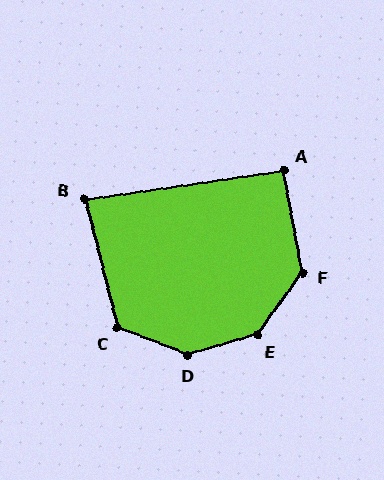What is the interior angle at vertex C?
Approximately 126 degrees (obtuse).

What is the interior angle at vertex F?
Approximately 134 degrees (obtuse).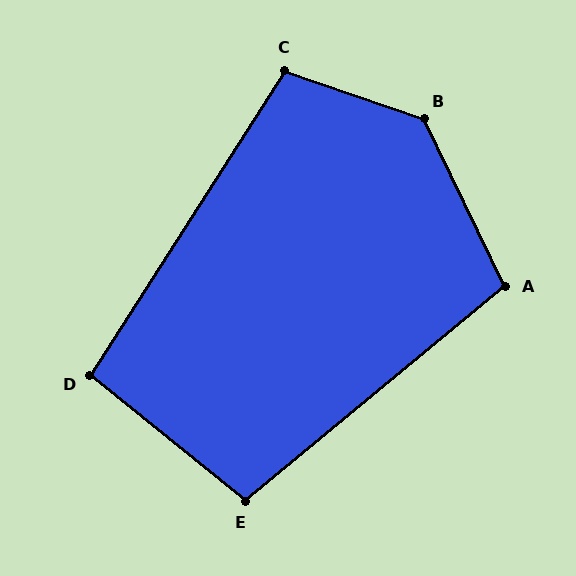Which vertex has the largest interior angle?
B, at approximately 135 degrees.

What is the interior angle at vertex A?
Approximately 104 degrees (obtuse).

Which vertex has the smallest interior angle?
D, at approximately 96 degrees.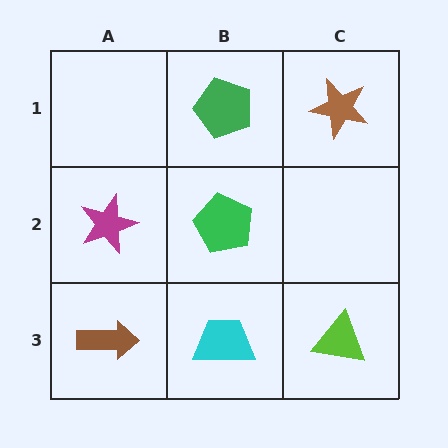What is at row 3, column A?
A brown arrow.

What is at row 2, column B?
A green pentagon.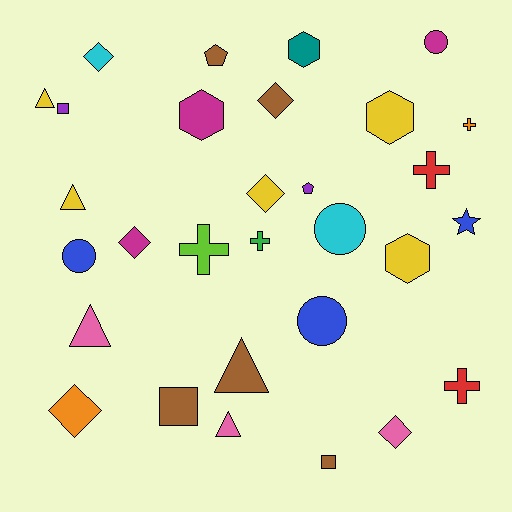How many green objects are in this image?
There is 1 green object.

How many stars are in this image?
There is 1 star.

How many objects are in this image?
There are 30 objects.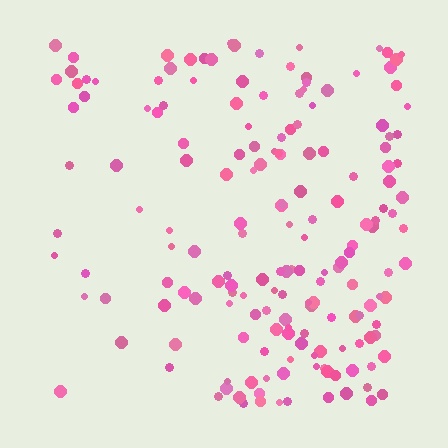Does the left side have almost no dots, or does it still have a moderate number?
Still a moderate number, just noticeably fewer than the right.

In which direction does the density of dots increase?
From left to right, with the right side densest.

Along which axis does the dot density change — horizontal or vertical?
Horizontal.